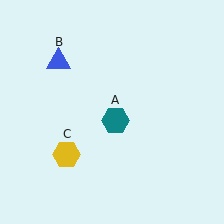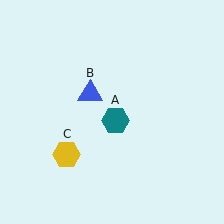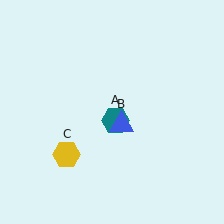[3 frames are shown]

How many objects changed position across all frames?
1 object changed position: blue triangle (object B).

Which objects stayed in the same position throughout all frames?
Teal hexagon (object A) and yellow hexagon (object C) remained stationary.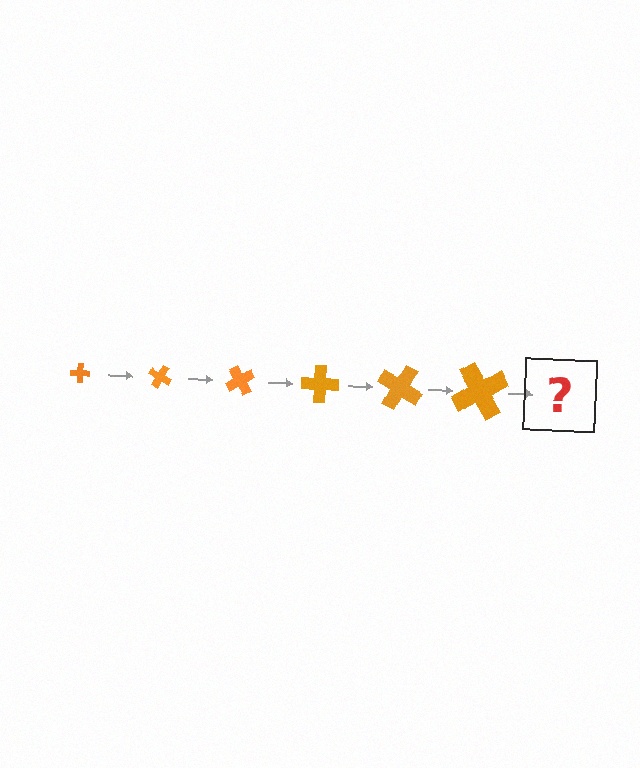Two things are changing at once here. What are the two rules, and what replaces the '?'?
The two rules are that the cross grows larger each step and it rotates 30 degrees each step. The '?' should be a cross, larger than the previous one and rotated 180 degrees from the start.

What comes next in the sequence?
The next element should be a cross, larger than the previous one and rotated 180 degrees from the start.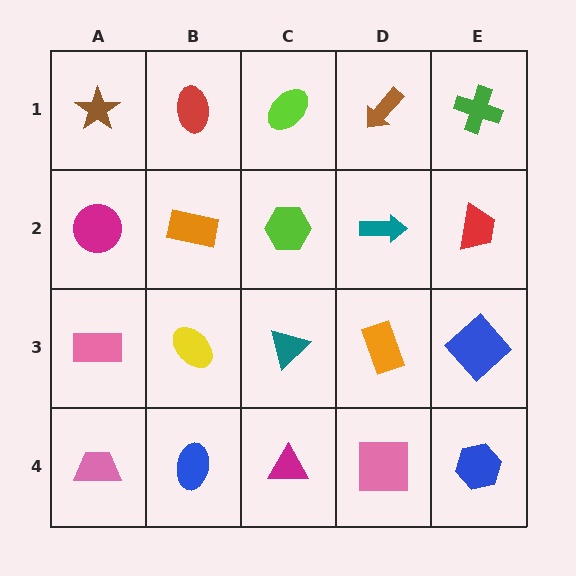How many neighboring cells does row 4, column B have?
3.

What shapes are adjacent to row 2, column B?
A red ellipse (row 1, column B), a yellow ellipse (row 3, column B), a magenta circle (row 2, column A), a lime hexagon (row 2, column C).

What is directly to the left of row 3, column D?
A teal triangle.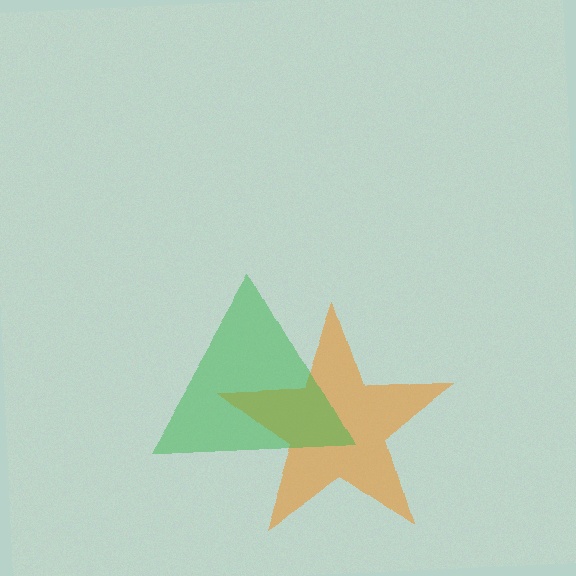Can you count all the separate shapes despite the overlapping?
Yes, there are 2 separate shapes.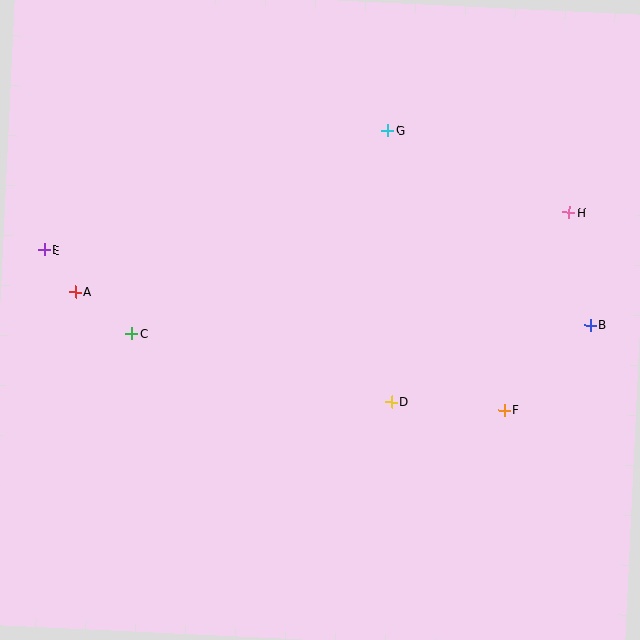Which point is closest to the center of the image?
Point D at (391, 402) is closest to the center.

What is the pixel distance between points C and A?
The distance between C and A is 70 pixels.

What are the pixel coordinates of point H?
Point H is at (569, 212).